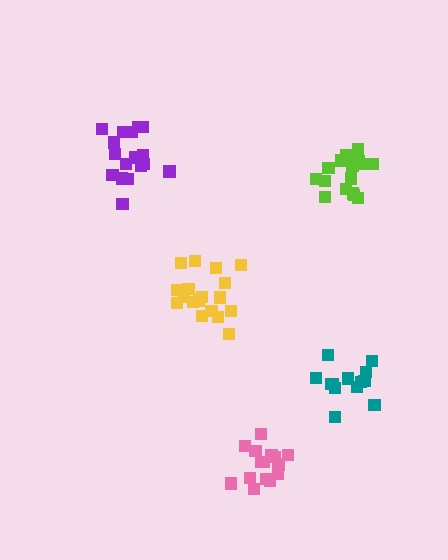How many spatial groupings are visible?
There are 5 spatial groupings.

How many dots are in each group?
Group 1: 13 dots, Group 2: 18 dots, Group 3: 17 dots, Group 4: 15 dots, Group 5: 16 dots (79 total).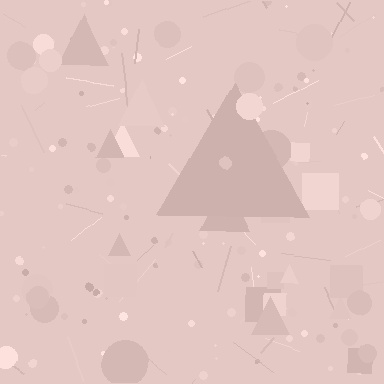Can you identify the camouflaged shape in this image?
The camouflaged shape is a triangle.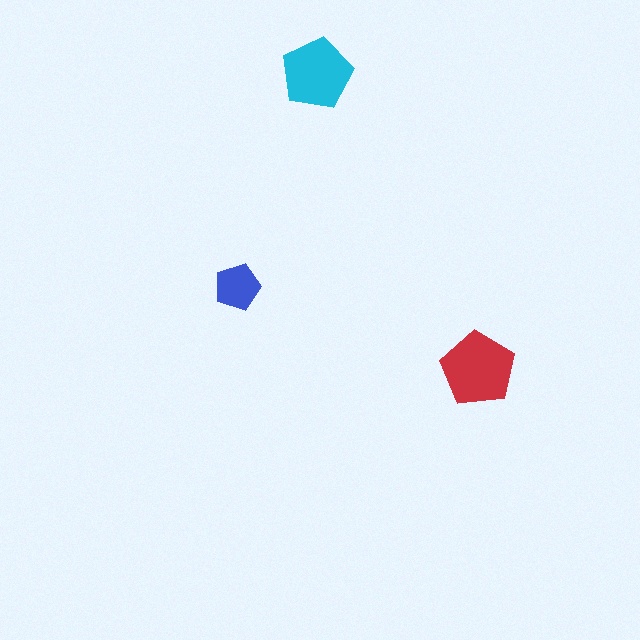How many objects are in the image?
There are 3 objects in the image.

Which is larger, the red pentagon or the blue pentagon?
The red one.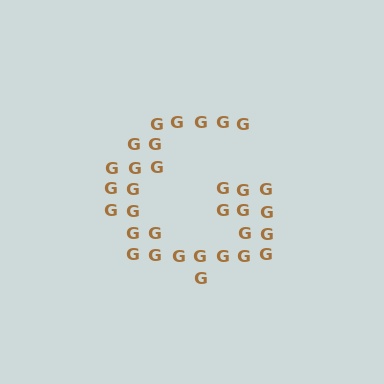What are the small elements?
The small elements are letter G's.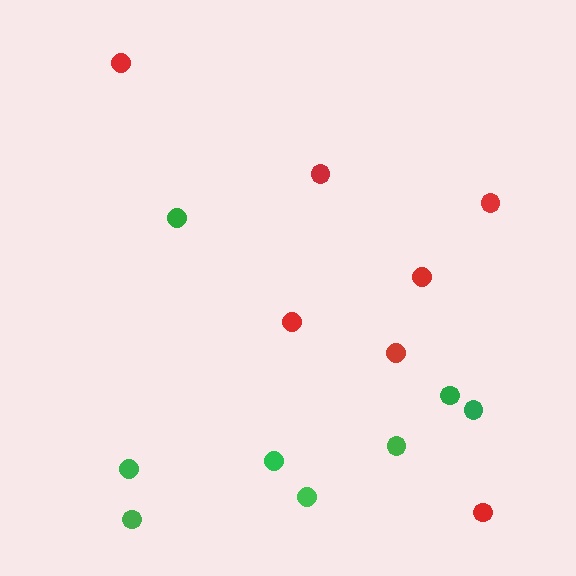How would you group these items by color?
There are 2 groups: one group of green circles (8) and one group of red circles (7).